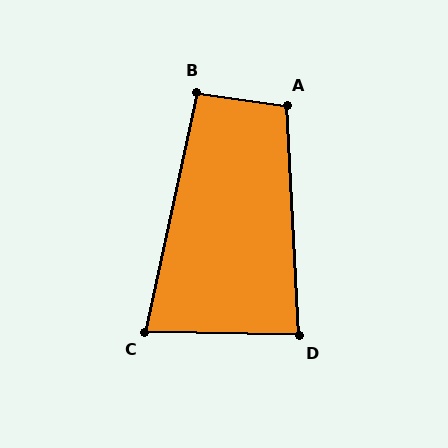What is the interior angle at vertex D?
Approximately 86 degrees (approximately right).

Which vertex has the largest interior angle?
A, at approximately 101 degrees.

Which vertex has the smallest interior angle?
C, at approximately 79 degrees.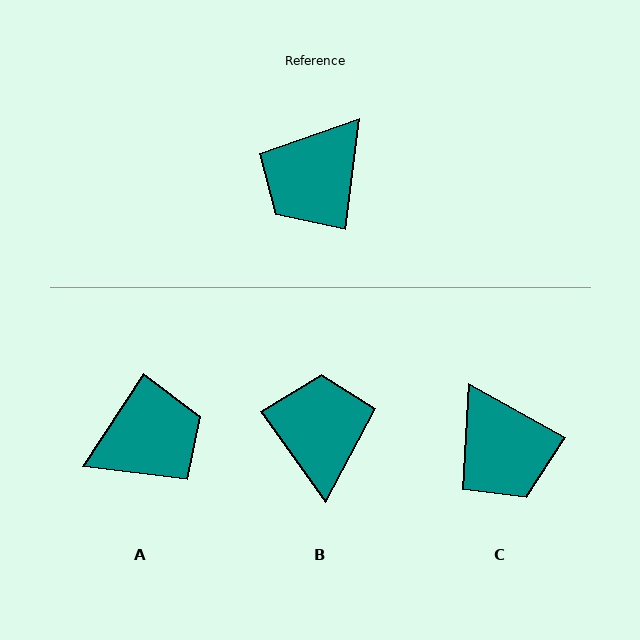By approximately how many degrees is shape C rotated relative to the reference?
Approximately 68 degrees counter-clockwise.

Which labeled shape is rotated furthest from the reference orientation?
A, about 154 degrees away.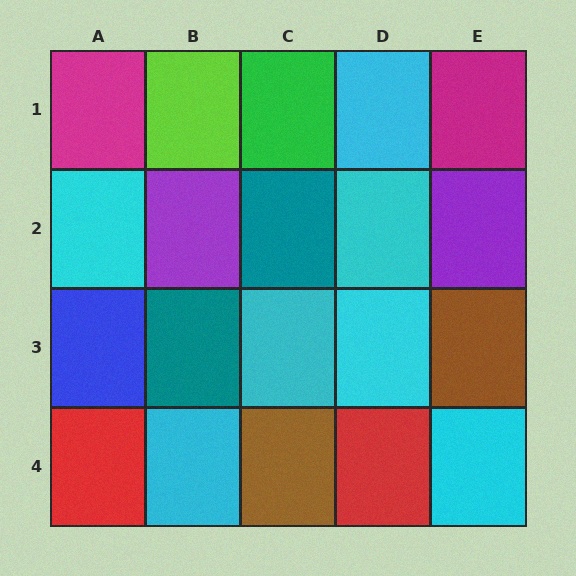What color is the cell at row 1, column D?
Cyan.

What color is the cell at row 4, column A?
Red.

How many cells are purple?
2 cells are purple.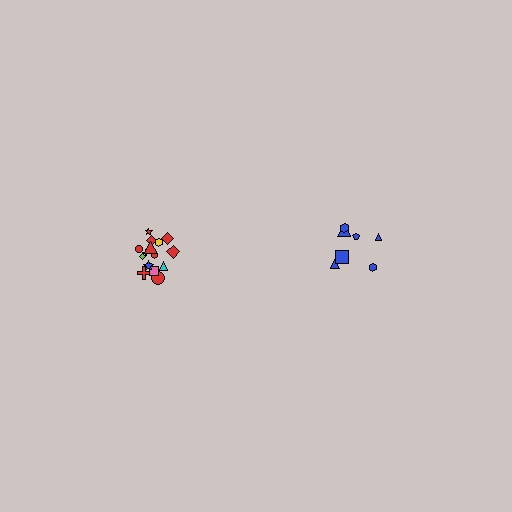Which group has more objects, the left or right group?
The left group.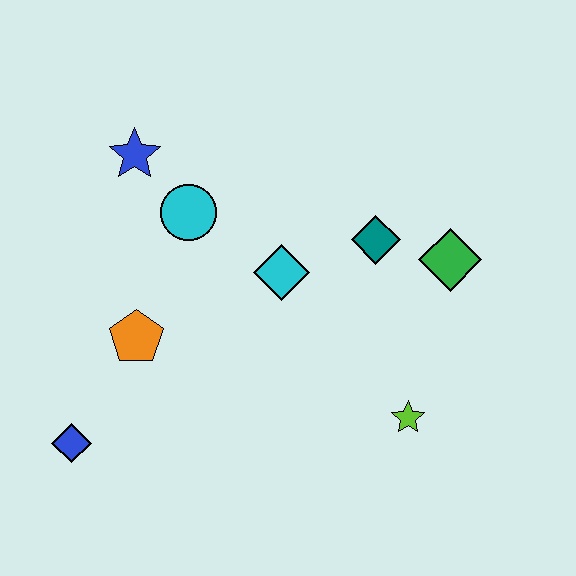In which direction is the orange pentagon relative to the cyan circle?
The orange pentagon is below the cyan circle.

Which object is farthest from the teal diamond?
The blue diamond is farthest from the teal diamond.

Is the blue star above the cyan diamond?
Yes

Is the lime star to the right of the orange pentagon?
Yes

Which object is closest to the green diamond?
The teal diamond is closest to the green diamond.